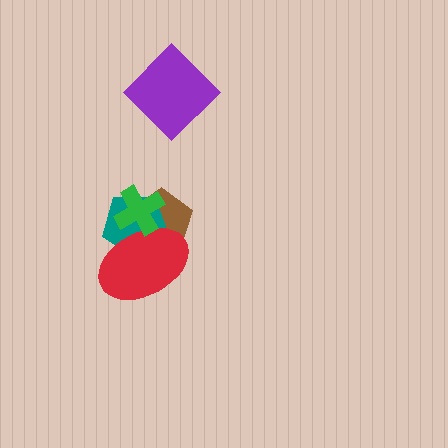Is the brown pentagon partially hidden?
Yes, it is partially covered by another shape.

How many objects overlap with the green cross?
3 objects overlap with the green cross.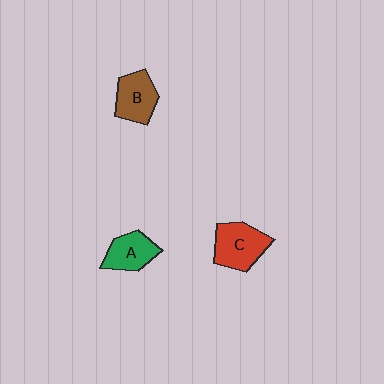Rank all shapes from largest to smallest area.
From largest to smallest: C (red), B (brown), A (green).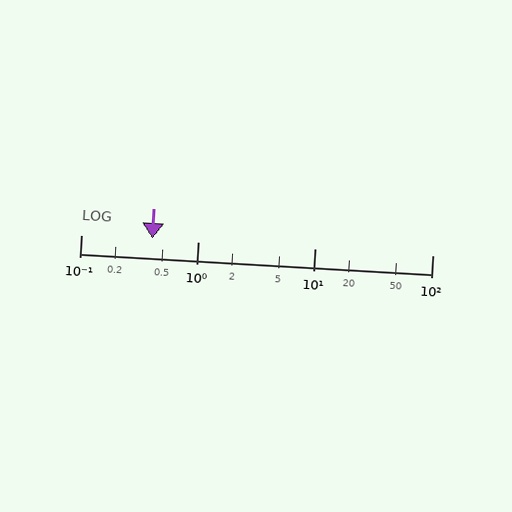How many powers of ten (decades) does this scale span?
The scale spans 3 decades, from 0.1 to 100.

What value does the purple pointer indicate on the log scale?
The pointer indicates approximately 0.41.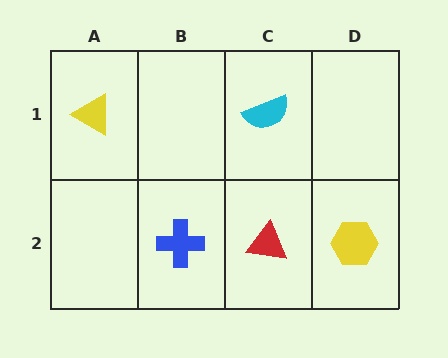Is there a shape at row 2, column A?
No, that cell is empty.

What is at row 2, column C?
A red triangle.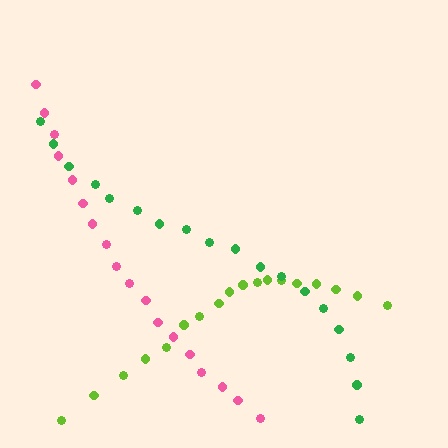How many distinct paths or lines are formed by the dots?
There are 3 distinct paths.